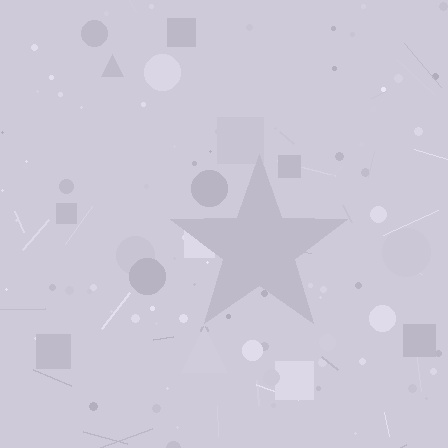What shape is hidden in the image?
A star is hidden in the image.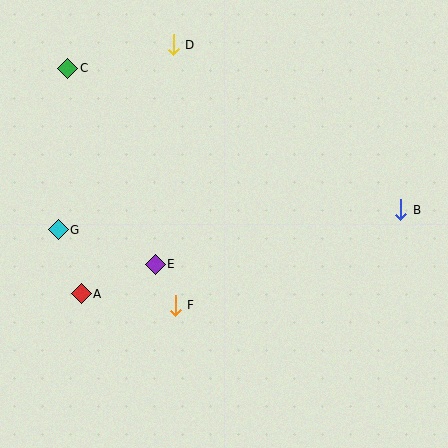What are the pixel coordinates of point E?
Point E is at (155, 264).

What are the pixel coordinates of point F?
Point F is at (175, 305).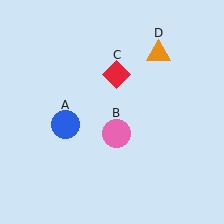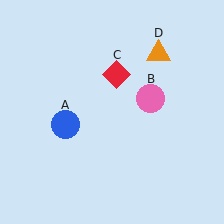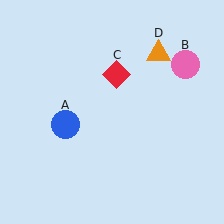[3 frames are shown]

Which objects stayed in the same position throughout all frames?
Blue circle (object A) and red diamond (object C) and orange triangle (object D) remained stationary.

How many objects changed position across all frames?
1 object changed position: pink circle (object B).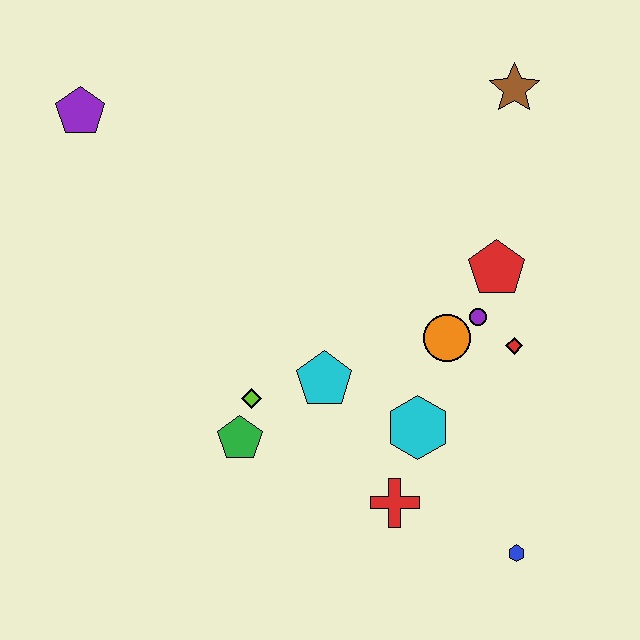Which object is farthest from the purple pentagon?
The blue hexagon is farthest from the purple pentagon.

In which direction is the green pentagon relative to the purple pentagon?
The green pentagon is below the purple pentagon.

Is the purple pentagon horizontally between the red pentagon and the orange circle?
No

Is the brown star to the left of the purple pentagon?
No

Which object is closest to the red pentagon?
The purple circle is closest to the red pentagon.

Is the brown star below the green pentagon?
No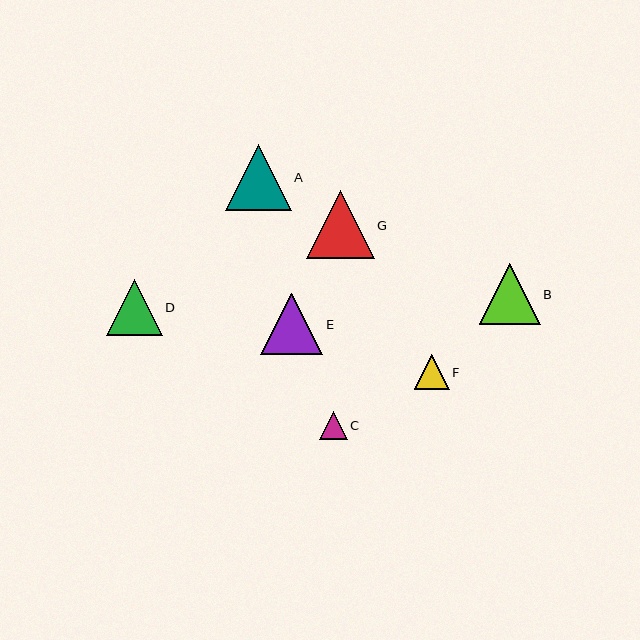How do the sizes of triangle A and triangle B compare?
Triangle A and triangle B are approximately the same size.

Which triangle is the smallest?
Triangle C is the smallest with a size of approximately 28 pixels.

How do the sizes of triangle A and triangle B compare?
Triangle A and triangle B are approximately the same size.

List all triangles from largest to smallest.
From largest to smallest: G, A, E, B, D, F, C.